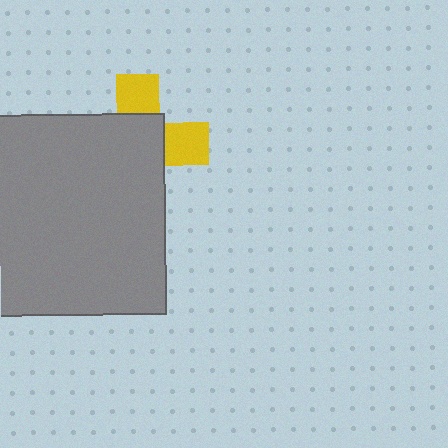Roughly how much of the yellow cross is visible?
A small part of it is visible (roughly 35%).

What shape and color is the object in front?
The object in front is a gray square.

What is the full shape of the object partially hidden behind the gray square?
The partially hidden object is a yellow cross.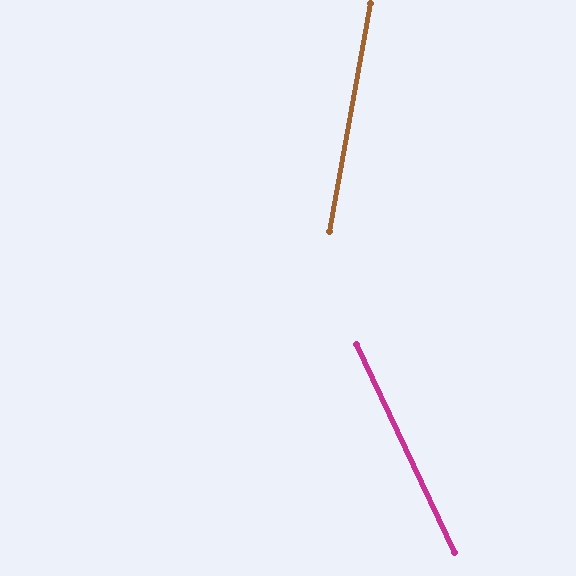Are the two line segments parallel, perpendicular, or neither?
Neither parallel nor perpendicular — they differ by about 35°.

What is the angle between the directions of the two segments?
Approximately 35 degrees.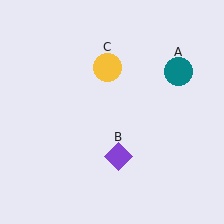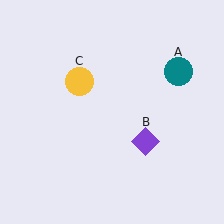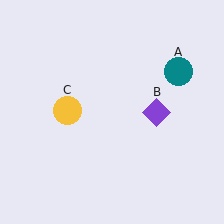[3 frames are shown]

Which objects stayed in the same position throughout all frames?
Teal circle (object A) remained stationary.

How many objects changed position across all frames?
2 objects changed position: purple diamond (object B), yellow circle (object C).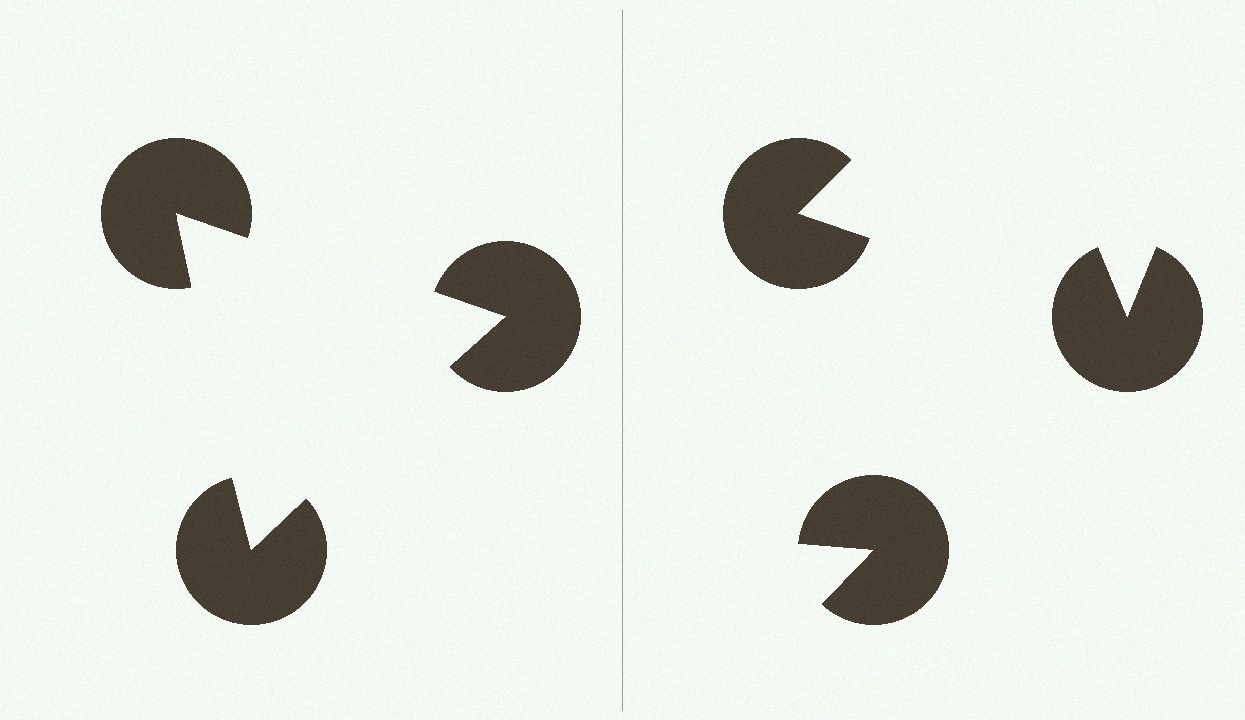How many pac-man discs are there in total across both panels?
6 — 3 on each side.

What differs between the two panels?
The pac-man discs are positioned identically on both sides; only the wedge orientations differ. On the left they align to a triangle; on the right they are misaligned.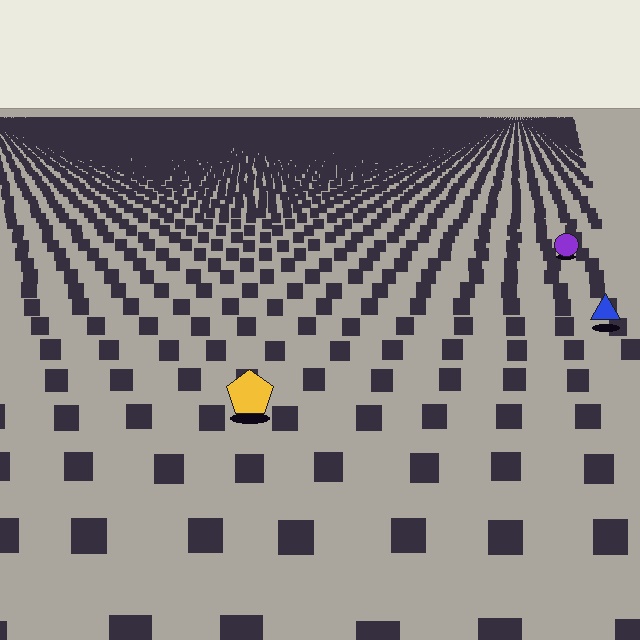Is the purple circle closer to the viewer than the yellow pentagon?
No. The yellow pentagon is closer — you can tell from the texture gradient: the ground texture is coarser near it.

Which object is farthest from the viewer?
The purple circle is farthest from the viewer. It appears smaller and the ground texture around it is denser.